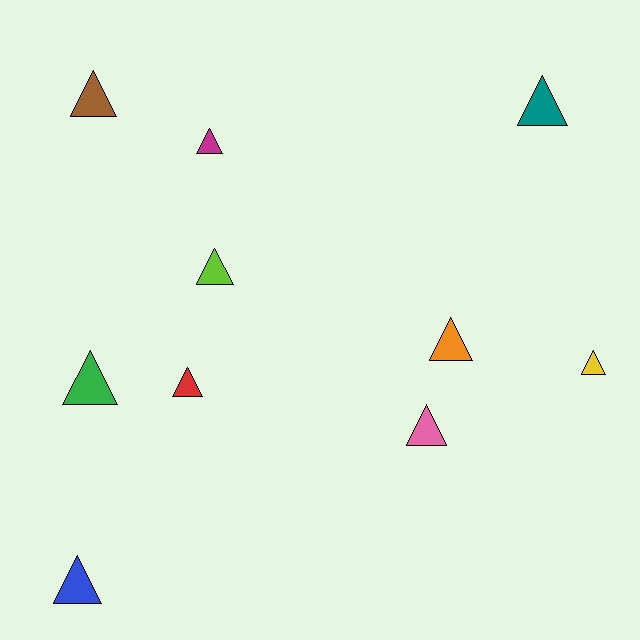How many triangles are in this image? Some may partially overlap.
There are 10 triangles.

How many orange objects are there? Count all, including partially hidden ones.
There is 1 orange object.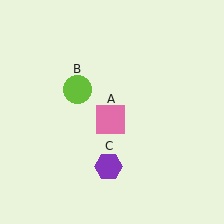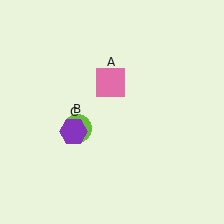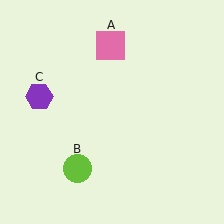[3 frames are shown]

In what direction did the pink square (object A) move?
The pink square (object A) moved up.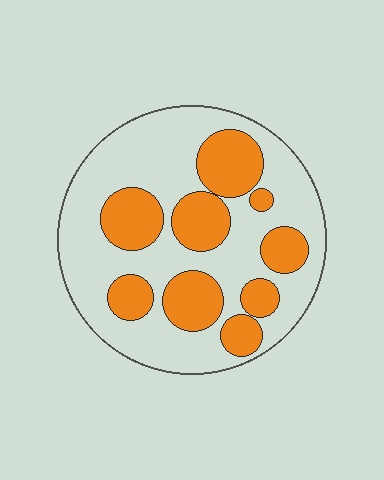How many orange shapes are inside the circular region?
9.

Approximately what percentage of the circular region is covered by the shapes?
Approximately 35%.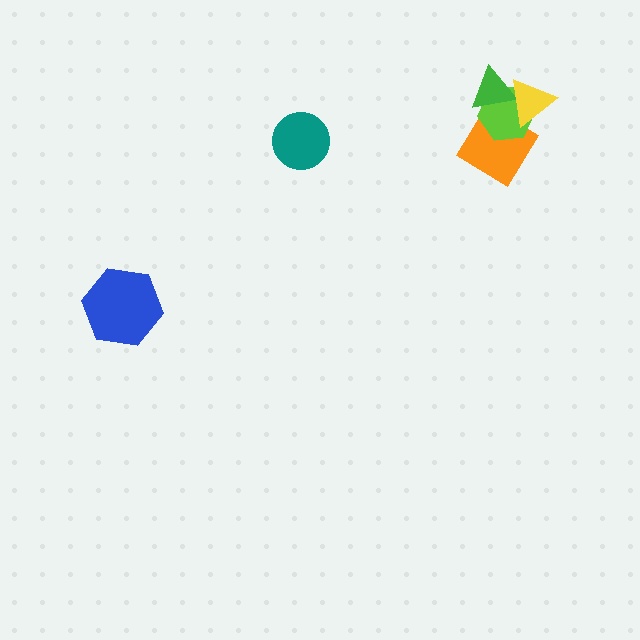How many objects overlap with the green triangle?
2 objects overlap with the green triangle.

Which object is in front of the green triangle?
The yellow triangle is in front of the green triangle.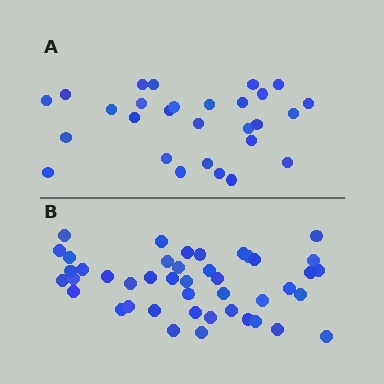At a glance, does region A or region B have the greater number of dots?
Region B (the bottom region) has more dots.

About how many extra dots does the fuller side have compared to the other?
Region B has approximately 15 more dots than region A.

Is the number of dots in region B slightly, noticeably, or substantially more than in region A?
Region B has substantially more. The ratio is roughly 1.6 to 1.